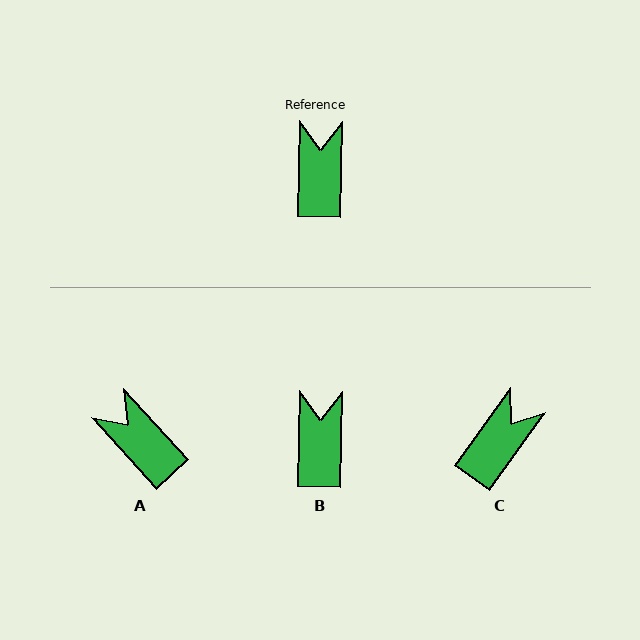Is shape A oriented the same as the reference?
No, it is off by about 44 degrees.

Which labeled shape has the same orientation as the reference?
B.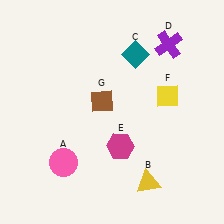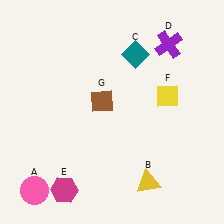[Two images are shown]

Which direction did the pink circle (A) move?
The pink circle (A) moved left.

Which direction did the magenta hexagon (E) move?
The magenta hexagon (E) moved left.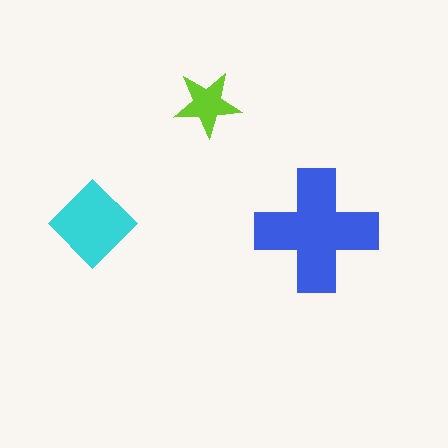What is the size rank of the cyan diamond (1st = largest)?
2nd.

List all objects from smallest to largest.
The lime star, the cyan diamond, the blue cross.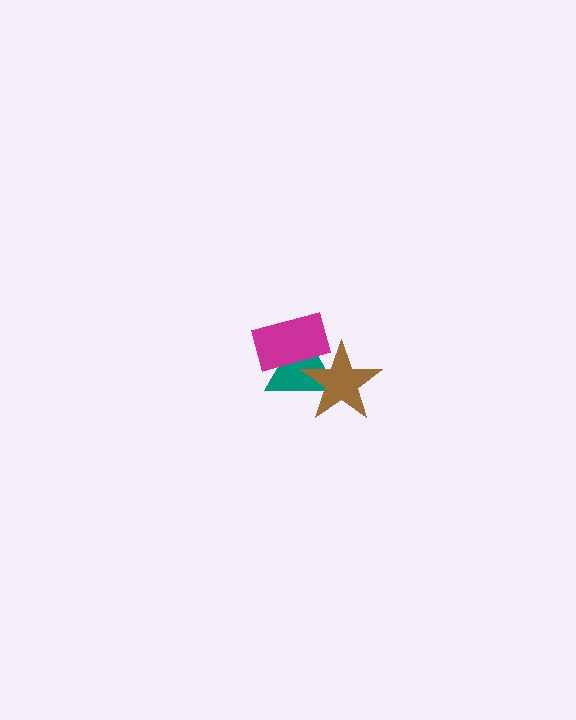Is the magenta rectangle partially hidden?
Yes, it is partially covered by another shape.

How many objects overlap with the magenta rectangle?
2 objects overlap with the magenta rectangle.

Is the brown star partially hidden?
No, no other shape covers it.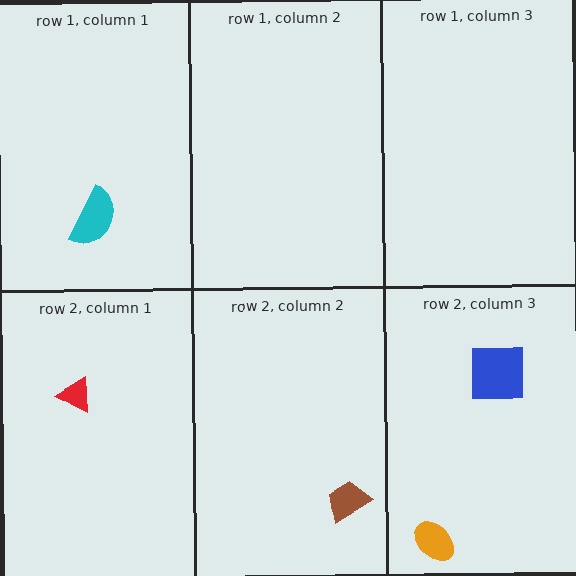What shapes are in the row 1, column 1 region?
The cyan semicircle.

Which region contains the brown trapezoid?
The row 2, column 2 region.